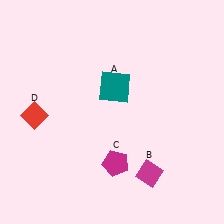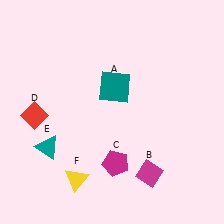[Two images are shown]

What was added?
A teal triangle (E), a yellow triangle (F) were added in Image 2.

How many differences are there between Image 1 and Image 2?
There are 2 differences between the two images.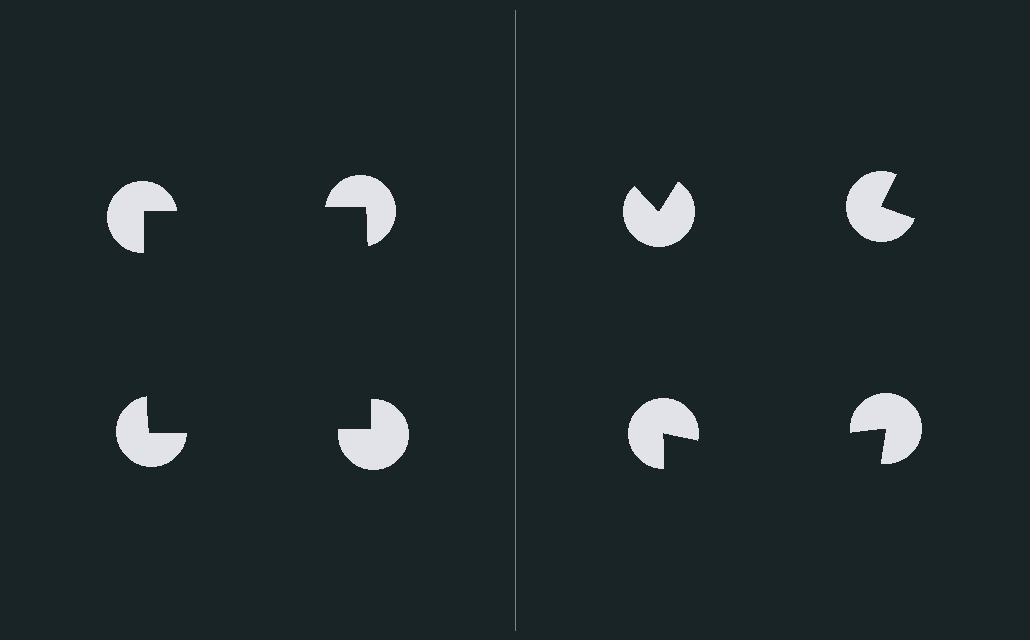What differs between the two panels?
The pac-man discs are positioned identically on both sides; only the wedge orientations differ. On the left they align to a square; on the right they are misaligned.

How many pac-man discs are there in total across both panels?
8 — 4 on each side.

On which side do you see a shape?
An illusory square appears on the left side. On the right side the wedge cuts are rotated, so no coherent shape forms.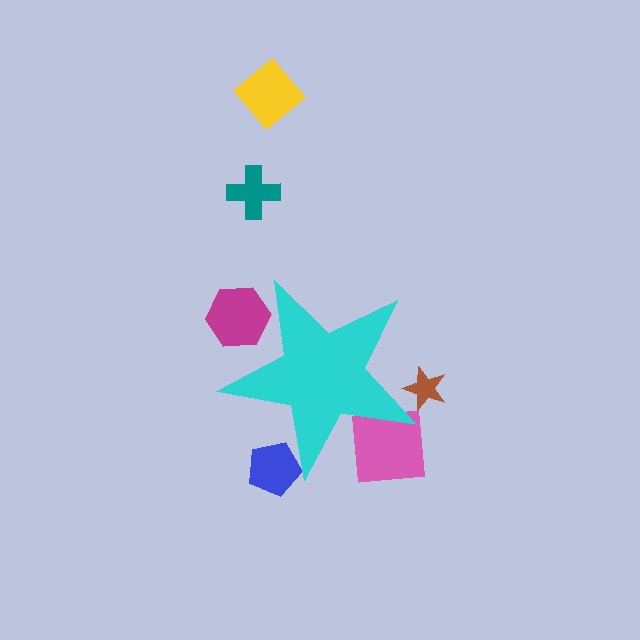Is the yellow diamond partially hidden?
No, the yellow diamond is fully visible.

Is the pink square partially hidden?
Yes, the pink square is partially hidden behind the cyan star.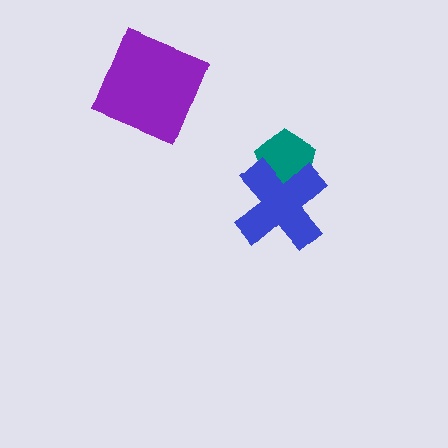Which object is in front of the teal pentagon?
The blue cross is in front of the teal pentagon.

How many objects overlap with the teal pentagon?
1 object overlaps with the teal pentagon.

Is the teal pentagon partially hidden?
Yes, it is partially covered by another shape.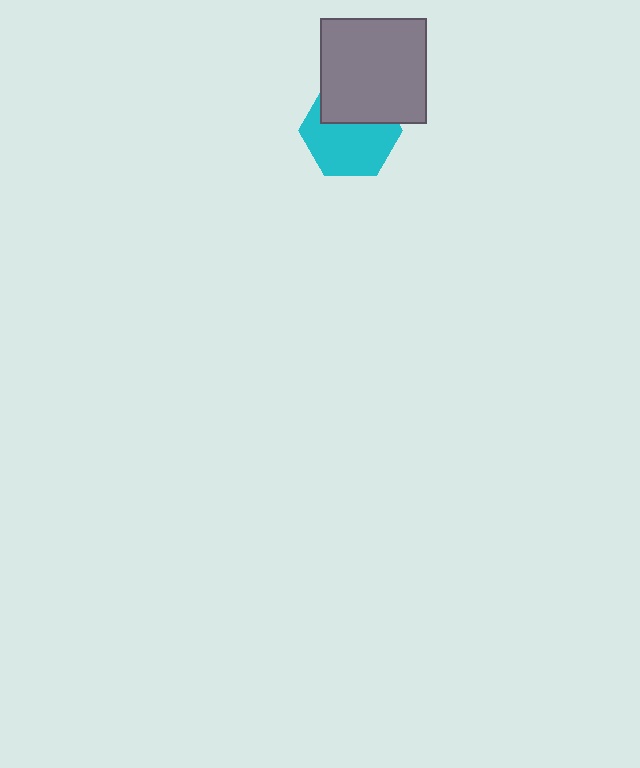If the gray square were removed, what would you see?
You would see the complete cyan hexagon.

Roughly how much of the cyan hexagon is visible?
About half of it is visible (roughly 64%).